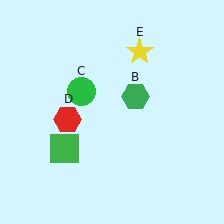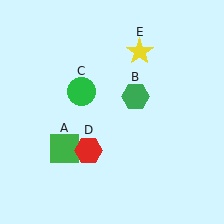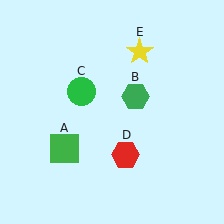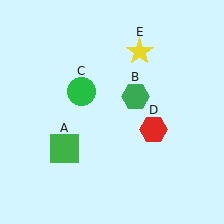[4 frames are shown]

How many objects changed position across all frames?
1 object changed position: red hexagon (object D).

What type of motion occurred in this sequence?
The red hexagon (object D) rotated counterclockwise around the center of the scene.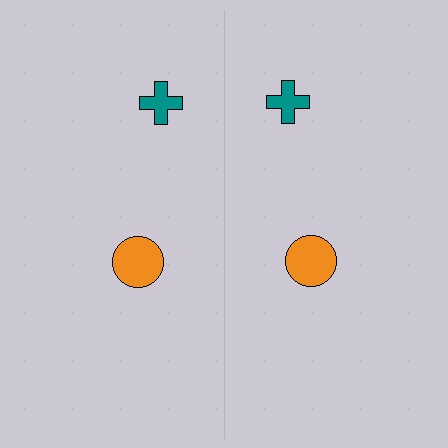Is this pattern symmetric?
Yes, this pattern has bilateral (reflection) symmetry.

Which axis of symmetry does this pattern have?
The pattern has a vertical axis of symmetry running through the center of the image.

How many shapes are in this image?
There are 4 shapes in this image.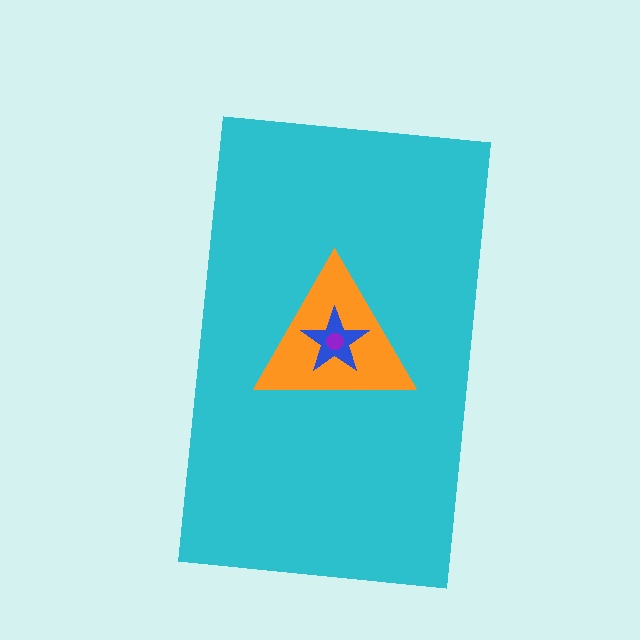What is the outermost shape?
The cyan rectangle.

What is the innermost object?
The purple circle.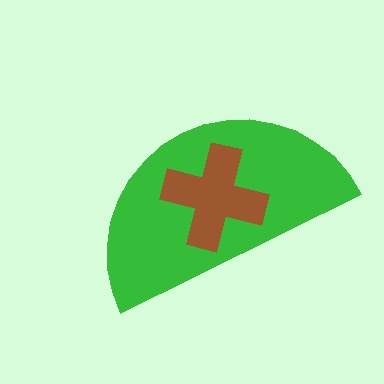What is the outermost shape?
The green semicircle.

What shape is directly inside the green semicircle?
The brown cross.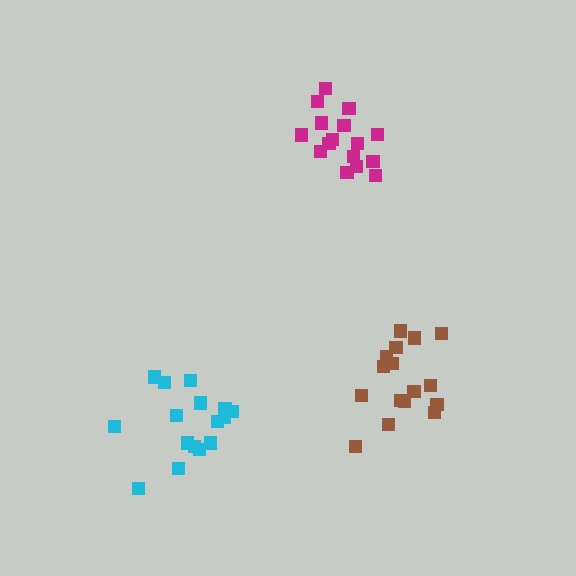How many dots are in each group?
Group 1: 16 dots, Group 2: 16 dots, Group 3: 16 dots (48 total).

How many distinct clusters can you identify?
There are 3 distinct clusters.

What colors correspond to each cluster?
The clusters are colored: brown, cyan, magenta.